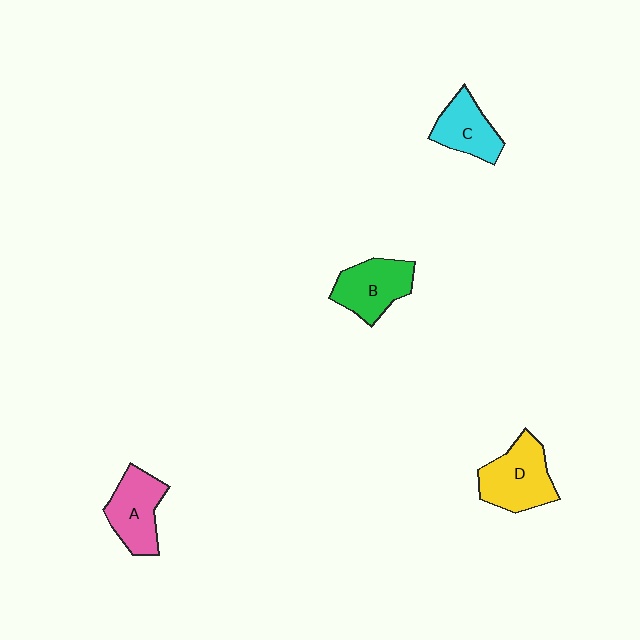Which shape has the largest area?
Shape D (yellow).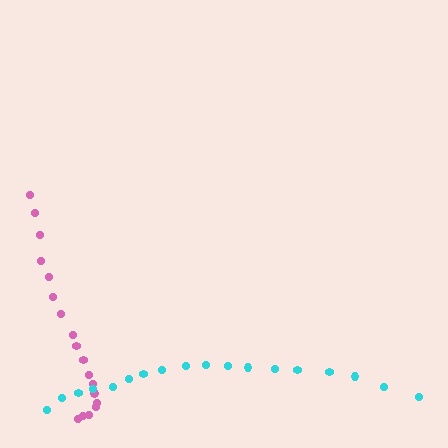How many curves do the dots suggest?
There are 2 distinct paths.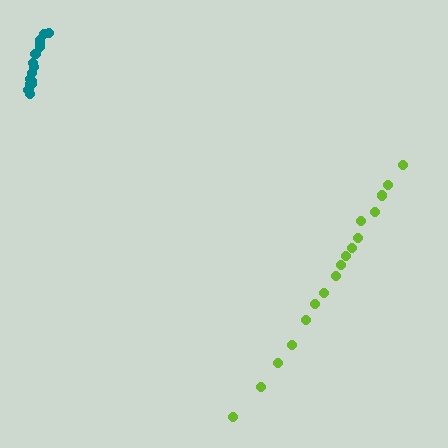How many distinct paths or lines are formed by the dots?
There are 2 distinct paths.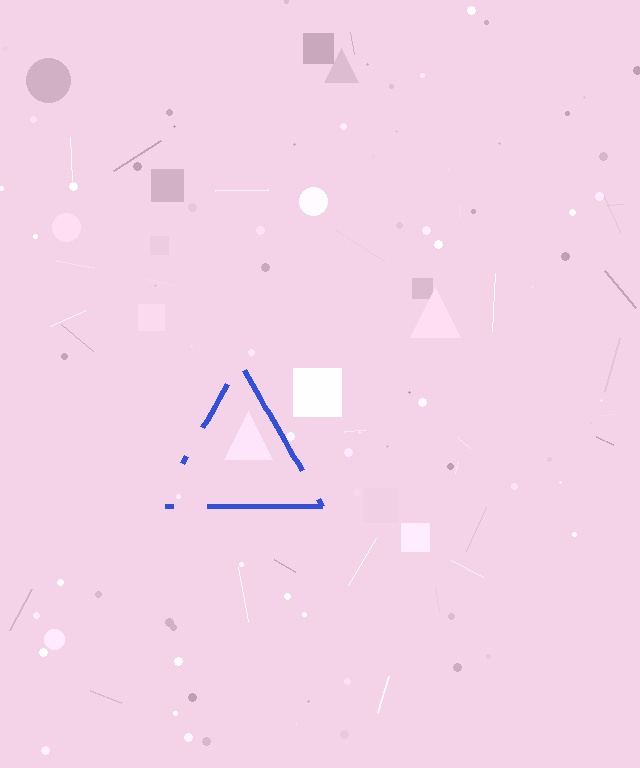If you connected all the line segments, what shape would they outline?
They would outline a triangle.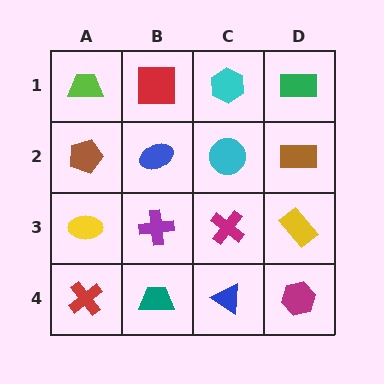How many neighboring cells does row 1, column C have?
3.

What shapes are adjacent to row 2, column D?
A green rectangle (row 1, column D), a yellow rectangle (row 3, column D), a cyan circle (row 2, column C).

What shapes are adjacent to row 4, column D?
A yellow rectangle (row 3, column D), a blue triangle (row 4, column C).